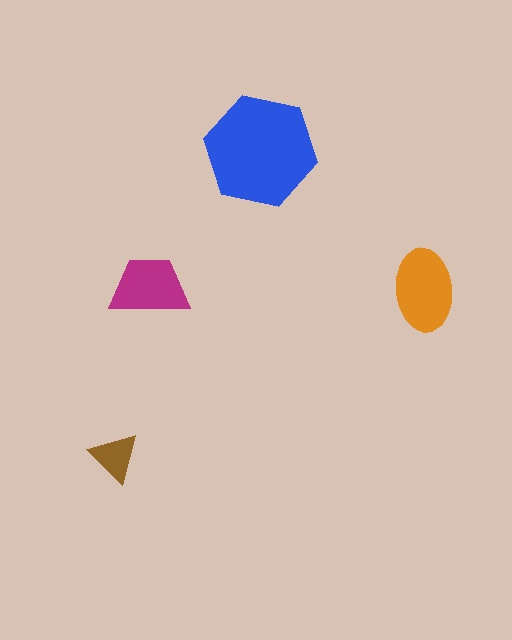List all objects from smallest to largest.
The brown triangle, the magenta trapezoid, the orange ellipse, the blue hexagon.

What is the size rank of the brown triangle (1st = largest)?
4th.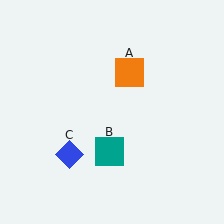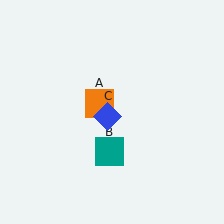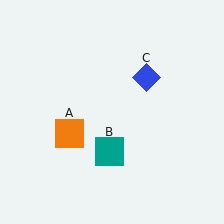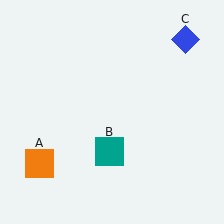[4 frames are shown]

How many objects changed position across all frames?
2 objects changed position: orange square (object A), blue diamond (object C).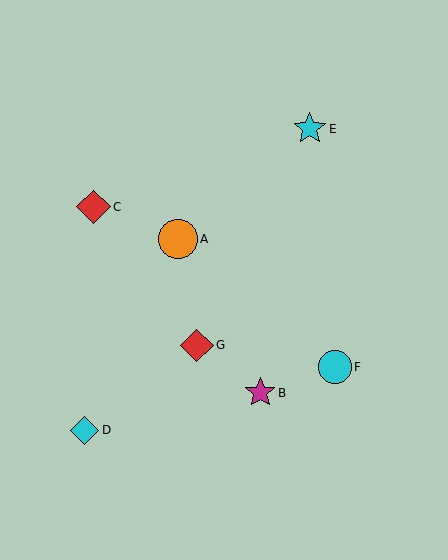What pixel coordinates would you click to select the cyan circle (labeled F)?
Click at (335, 367) to select the cyan circle F.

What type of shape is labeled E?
Shape E is a cyan star.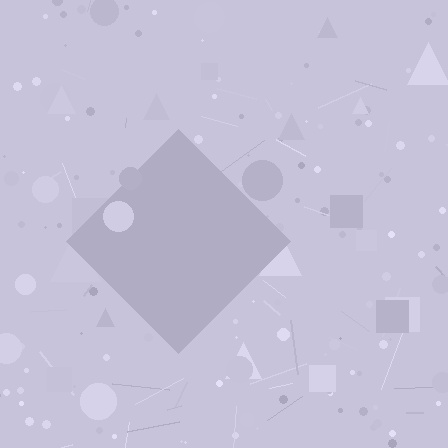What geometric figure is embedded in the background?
A diamond is embedded in the background.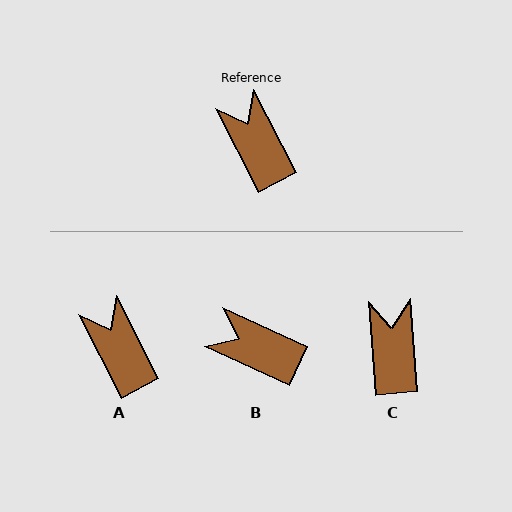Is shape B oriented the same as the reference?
No, it is off by about 38 degrees.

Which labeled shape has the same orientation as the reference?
A.